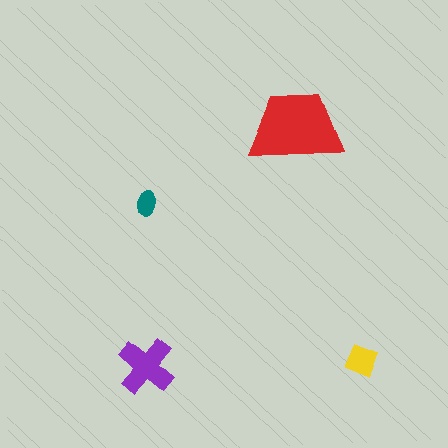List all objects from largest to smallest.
The red trapezoid, the purple cross, the yellow diamond, the teal ellipse.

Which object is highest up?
The red trapezoid is topmost.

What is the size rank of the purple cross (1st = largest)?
2nd.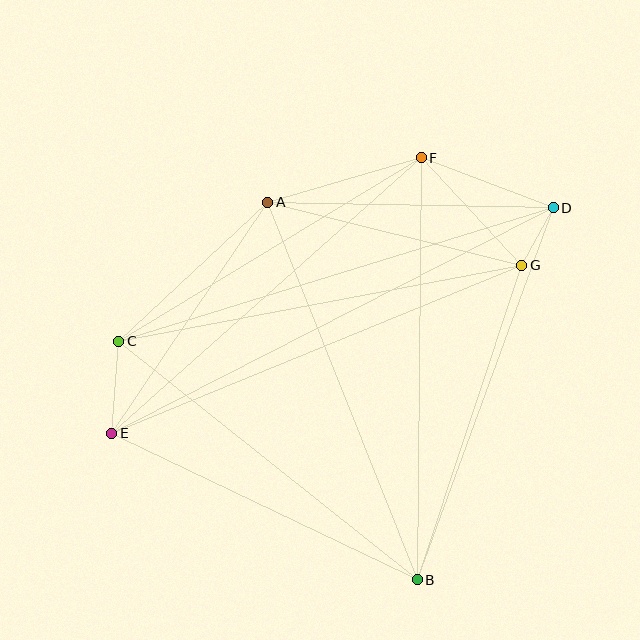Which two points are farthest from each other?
Points D and E are farthest from each other.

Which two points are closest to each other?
Points D and G are closest to each other.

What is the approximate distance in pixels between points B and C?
The distance between B and C is approximately 382 pixels.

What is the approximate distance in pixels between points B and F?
The distance between B and F is approximately 422 pixels.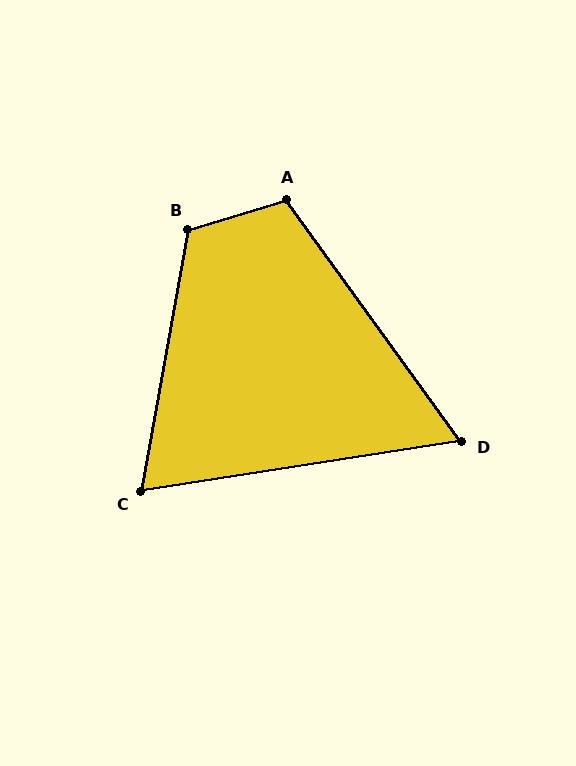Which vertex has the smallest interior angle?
D, at approximately 63 degrees.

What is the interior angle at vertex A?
Approximately 109 degrees (obtuse).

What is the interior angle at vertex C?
Approximately 71 degrees (acute).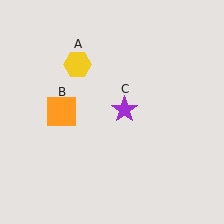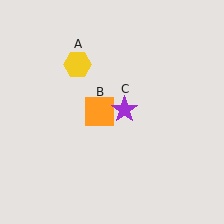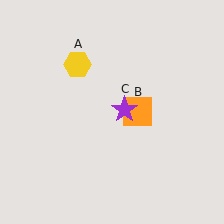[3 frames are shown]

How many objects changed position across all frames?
1 object changed position: orange square (object B).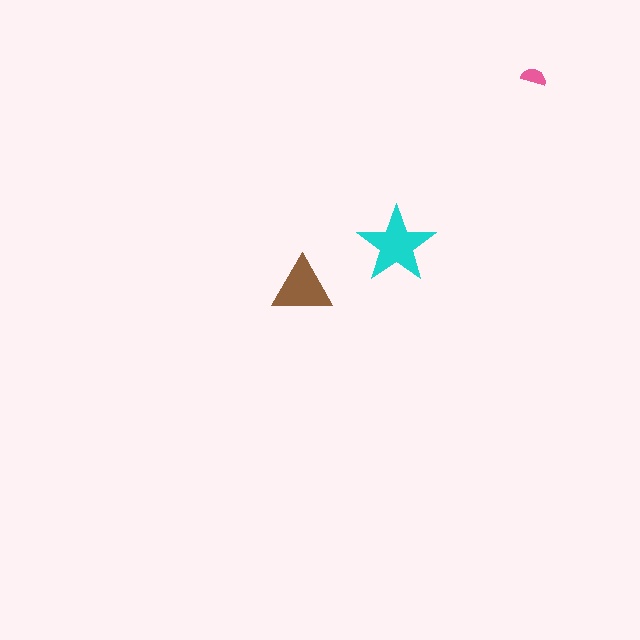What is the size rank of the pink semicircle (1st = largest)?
3rd.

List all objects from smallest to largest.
The pink semicircle, the brown triangle, the cyan star.